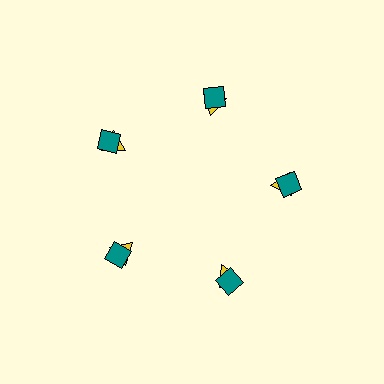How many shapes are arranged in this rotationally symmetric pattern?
There are 10 shapes, arranged in 5 groups of 2.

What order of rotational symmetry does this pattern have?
This pattern has 5-fold rotational symmetry.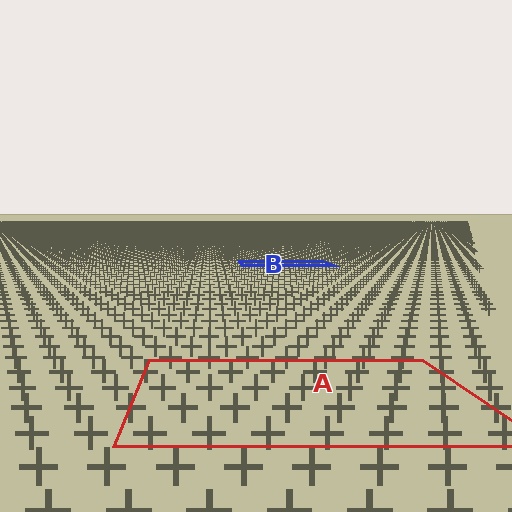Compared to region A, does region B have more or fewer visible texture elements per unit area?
Region B has more texture elements per unit area — they are packed more densely because it is farther away.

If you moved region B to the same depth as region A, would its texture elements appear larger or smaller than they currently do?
They would appear larger. At a closer depth, the same texture elements are projected at a bigger on-screen size.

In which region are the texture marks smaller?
The texture marks are smaller in region B, because it is farther away.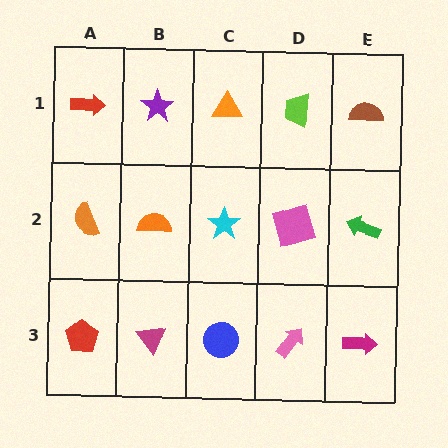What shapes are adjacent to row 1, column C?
A cyan star (row 2, column C), a purple star (row 1, column B), a lime trapezoid (row 1, column D).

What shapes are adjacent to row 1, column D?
A pink square (row 2, column D), an orange triangle (row 1, column C), a brown semicircle (row 1, column E).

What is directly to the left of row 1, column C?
A purple star.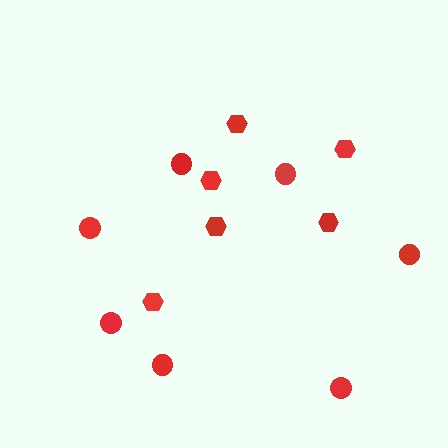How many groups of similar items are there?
There are 2 groups: one group of hexagons (6) and one group of circles (7).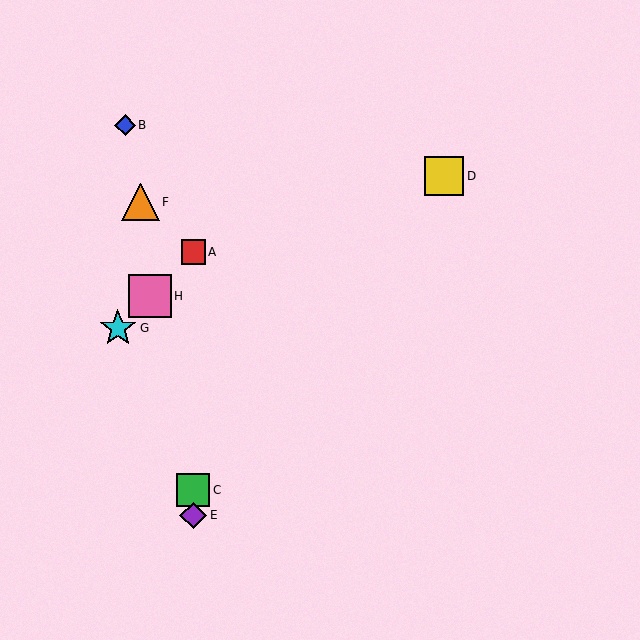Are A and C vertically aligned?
Yes, both are at x≈193.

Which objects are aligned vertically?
Objects A, C, E are aligned vertically.